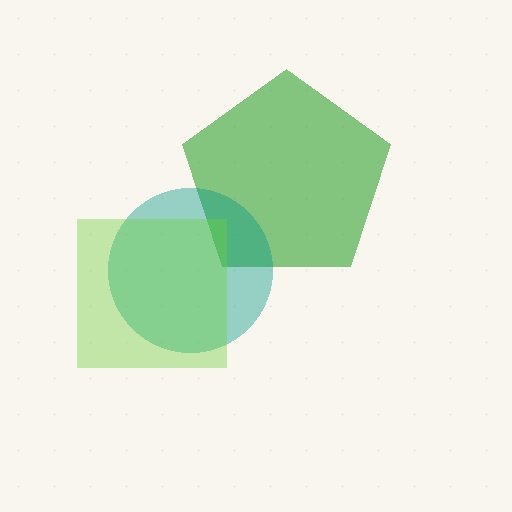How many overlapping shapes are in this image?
There are 3 overlapping shapes in the image.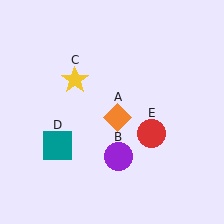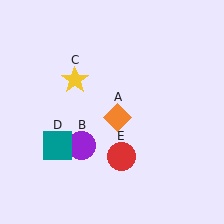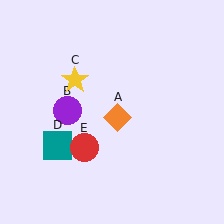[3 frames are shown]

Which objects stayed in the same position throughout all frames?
Orange diamond (object A) and yellow star (object C) and teal square (object D) remained stationary.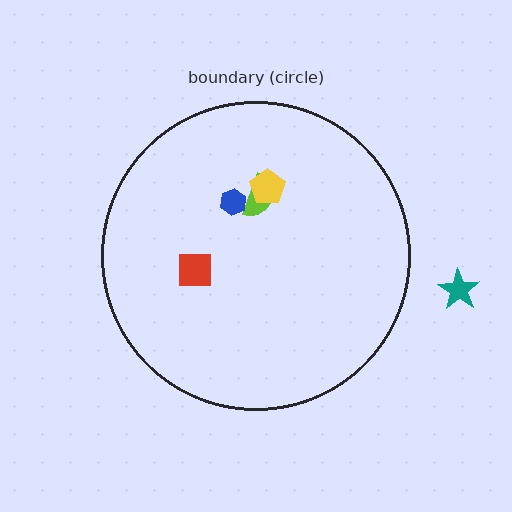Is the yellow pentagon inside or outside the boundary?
Inside.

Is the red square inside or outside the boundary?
Inside.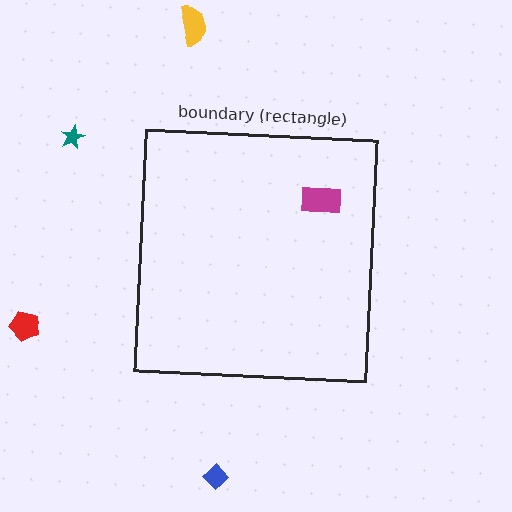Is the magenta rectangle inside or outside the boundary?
Inside.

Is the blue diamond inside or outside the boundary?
Outside.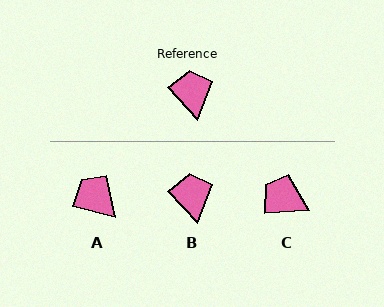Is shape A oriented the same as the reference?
No, it is off by about 34 degrees.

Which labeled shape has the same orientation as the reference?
B.